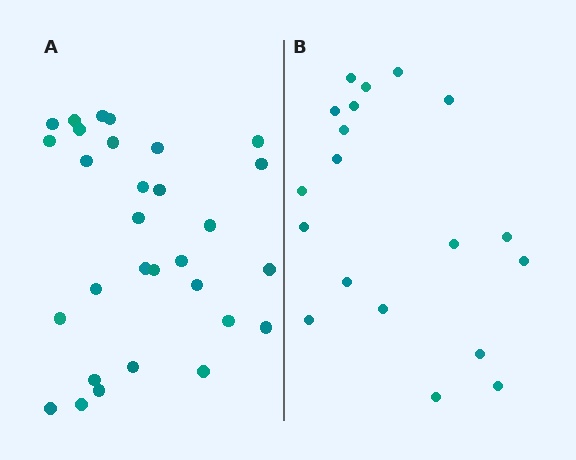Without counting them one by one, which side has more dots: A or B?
Region A (the left region) has more dots.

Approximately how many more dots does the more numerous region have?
Region A has roughly 12 or so more dots than region B.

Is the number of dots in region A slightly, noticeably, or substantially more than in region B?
Region A has substantially more. The ratio is roughly 1.6 to 1.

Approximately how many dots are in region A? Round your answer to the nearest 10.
About 30 dots.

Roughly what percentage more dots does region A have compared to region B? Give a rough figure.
About 60% more.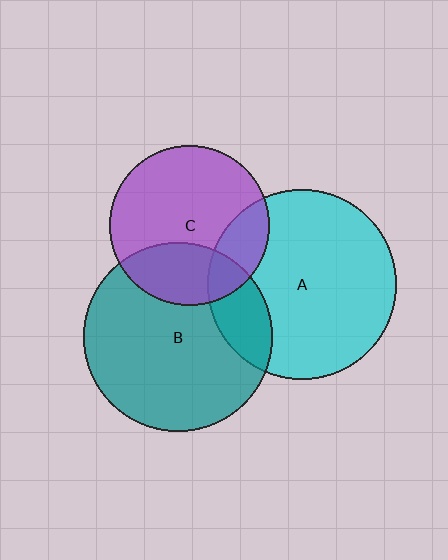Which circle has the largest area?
Circle A (cyan).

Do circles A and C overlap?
Yes.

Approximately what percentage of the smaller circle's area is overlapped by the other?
Approximately 20%.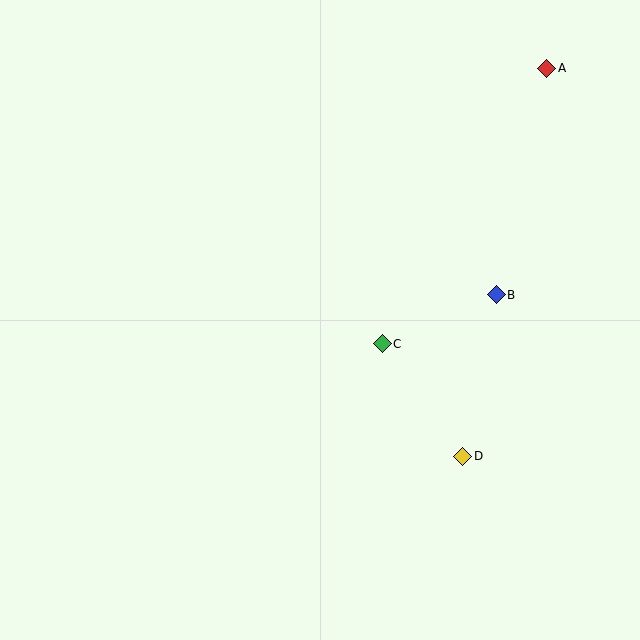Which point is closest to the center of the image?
Point C at (382, 344) is closest to the center.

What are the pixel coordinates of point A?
Point A is at (547, 68).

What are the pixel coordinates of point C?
Point C is at (382, 344).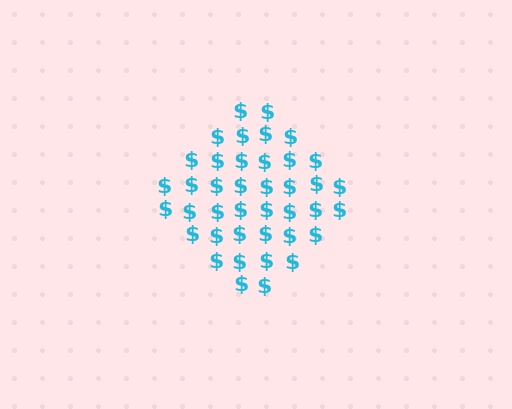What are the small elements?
The small elements are dollar signs.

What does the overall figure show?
The overall figure shows a diamond.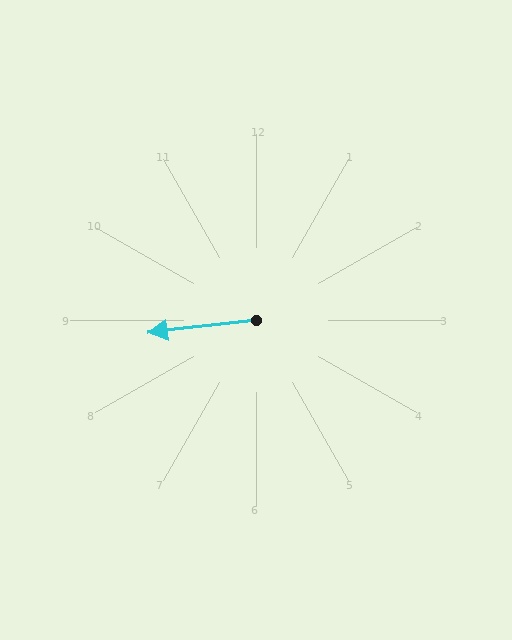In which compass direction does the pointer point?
West.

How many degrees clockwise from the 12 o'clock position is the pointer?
Approximately 264 degrees.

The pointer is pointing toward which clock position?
Roughly 9 o'clock.